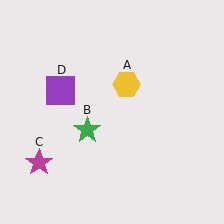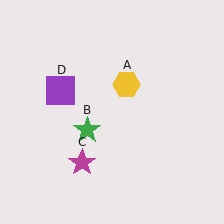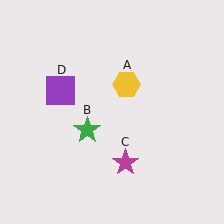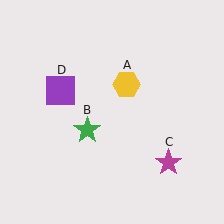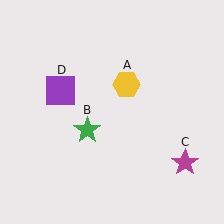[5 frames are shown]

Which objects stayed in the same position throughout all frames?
Yellow hexagon (object A) and green star (object B) and purple square (object D) remained stationary.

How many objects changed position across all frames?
1 object changed position: magenta star (object C).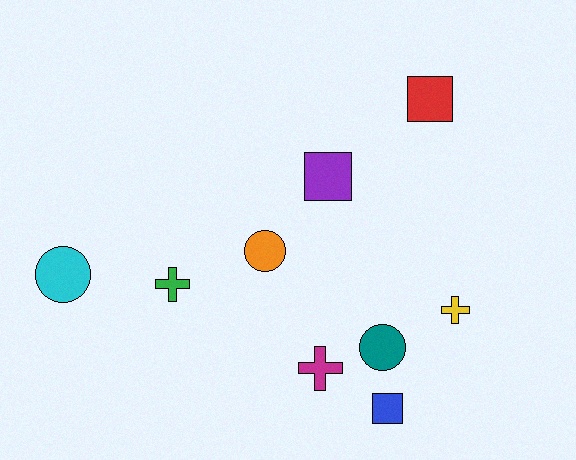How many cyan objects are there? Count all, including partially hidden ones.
There is 1 cyan object.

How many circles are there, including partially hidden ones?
There are 3 circles.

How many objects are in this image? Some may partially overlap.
There are 9 objects.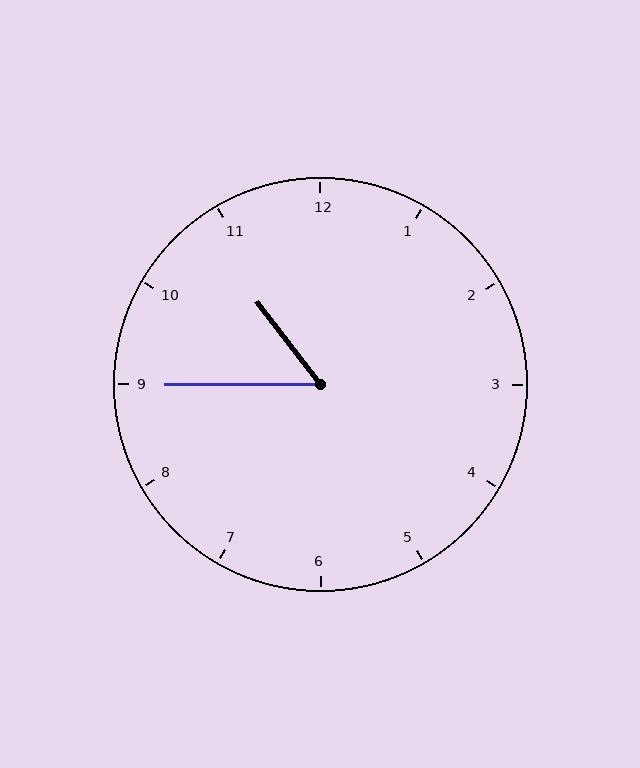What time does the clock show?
10:45.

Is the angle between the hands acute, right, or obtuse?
It is acute.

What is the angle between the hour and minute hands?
Approximately 52 degrees.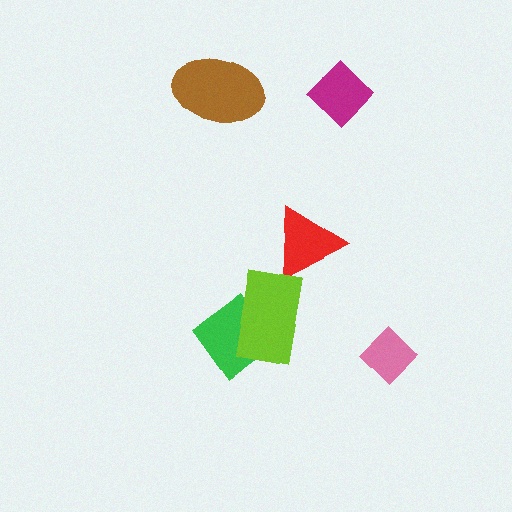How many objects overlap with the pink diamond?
0 objects overlap with the pink diamond.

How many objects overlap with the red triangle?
0 objects overlap with the red triangle.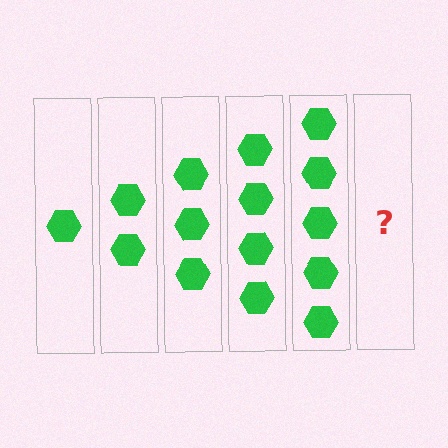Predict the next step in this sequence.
The next step is 6 hexagons.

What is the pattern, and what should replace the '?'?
The pattern is that each step adds one more hexagon. The '?' should be 6 hexagons.